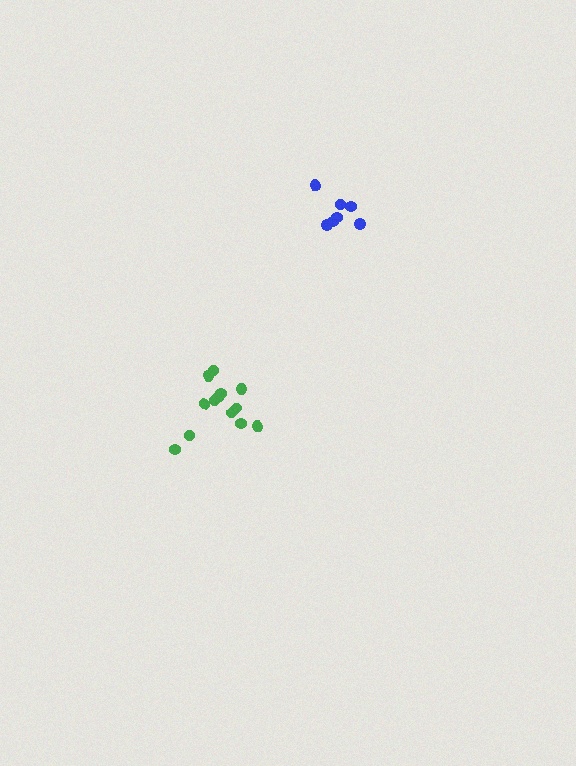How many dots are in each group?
Group 1: 7 dots, Group 2: 13 dots (20 total).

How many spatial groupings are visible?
There are 2 spatial groupings.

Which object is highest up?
The blue cluster is topmost.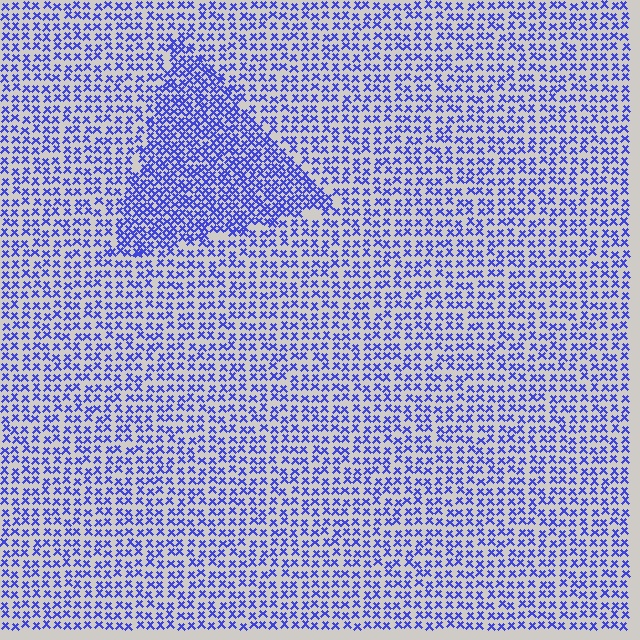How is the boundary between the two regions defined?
The boundary is defined by a change in element density (approximately 1.8x ratio). All elements are the same color, size, and shape.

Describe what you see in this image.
The image contains small blue elements arranged at two different densities. A triangle-shaped region is visible where the elements are more densely packed than the surrounding area.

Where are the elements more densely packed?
The elements are more densely packed inside the triangle boundary.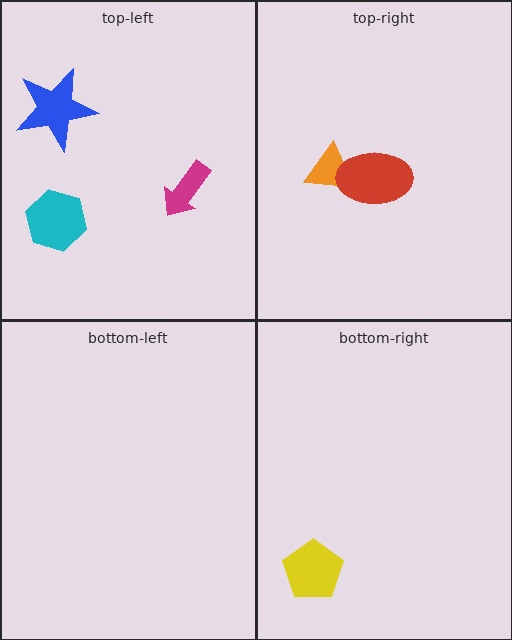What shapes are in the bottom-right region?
The yellow pentagon.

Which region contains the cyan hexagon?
The top-left region.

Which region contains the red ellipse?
The top-right region.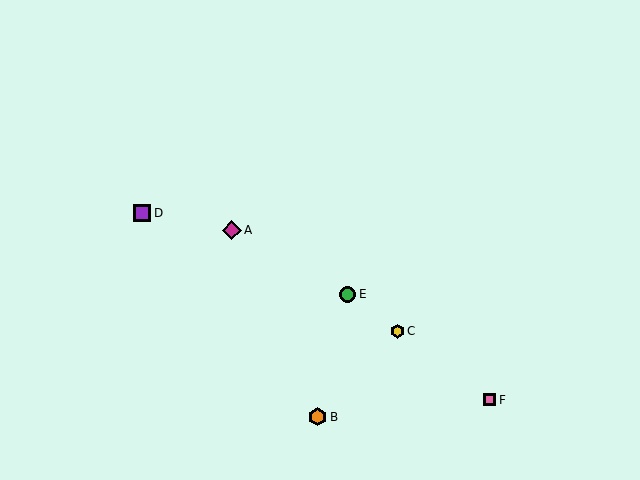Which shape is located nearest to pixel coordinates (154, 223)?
The purple square (labeled D) at (142, 213) is nearest to that location.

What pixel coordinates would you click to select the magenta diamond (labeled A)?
Click at (232, 230) to select the magenta diamond A.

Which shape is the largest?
The magenta diamond (labeled A) is the largest.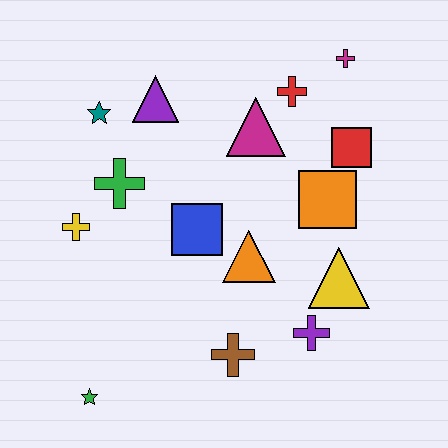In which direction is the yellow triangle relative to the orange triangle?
The yellow triangle is to the right of the orange triangle.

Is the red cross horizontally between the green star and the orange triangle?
No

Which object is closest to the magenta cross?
The red cross is closest to the magenta cross.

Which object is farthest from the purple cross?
The teal star is farthest from the purple cross.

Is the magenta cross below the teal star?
No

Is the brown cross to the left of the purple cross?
Yes